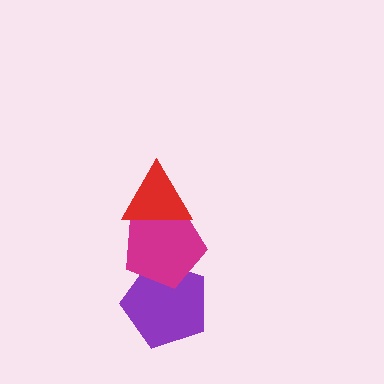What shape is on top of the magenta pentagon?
The red triangle is on top of the magenta pentagon.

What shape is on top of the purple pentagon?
The magenta pentagon is on top of the purple pentagon.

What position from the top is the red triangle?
The red triangle is 1st from the top.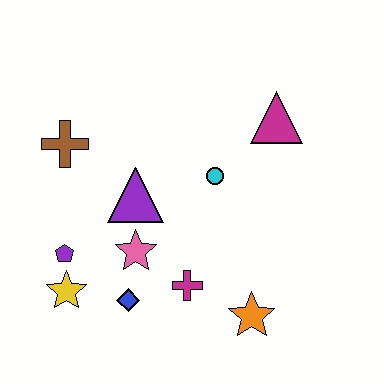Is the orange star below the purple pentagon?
Yes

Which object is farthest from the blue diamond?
The magenta triangle is farthest from the blue diamond.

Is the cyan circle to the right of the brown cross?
Yes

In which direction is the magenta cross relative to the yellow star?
The magenta cross is to the right of the yellow star.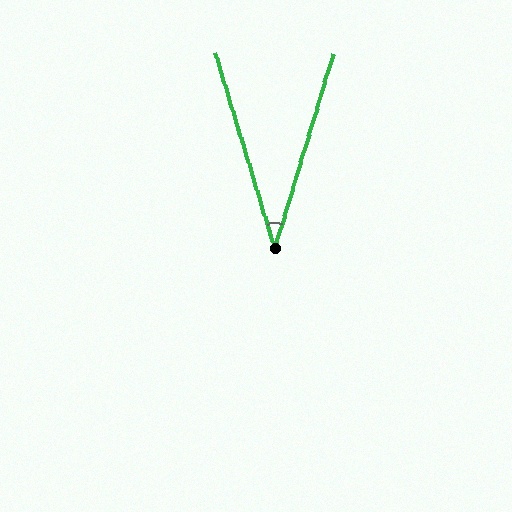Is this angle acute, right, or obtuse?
It is acute.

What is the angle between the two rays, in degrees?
Approximately 34 degrees.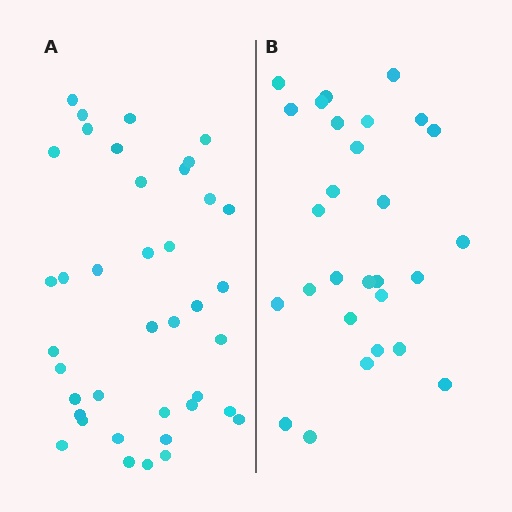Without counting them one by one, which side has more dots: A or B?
Region A (the left region) has more dots.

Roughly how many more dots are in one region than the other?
Region A has roughly 12 or so more dots than region B.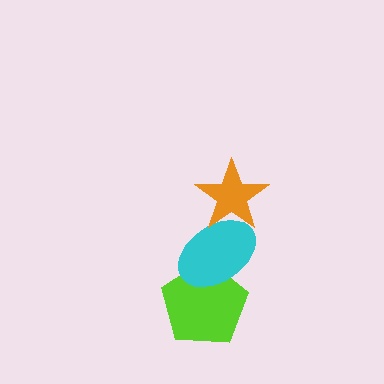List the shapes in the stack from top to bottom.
From top to bottom: the orange star, the cyan ellipse, the lime pentagon.